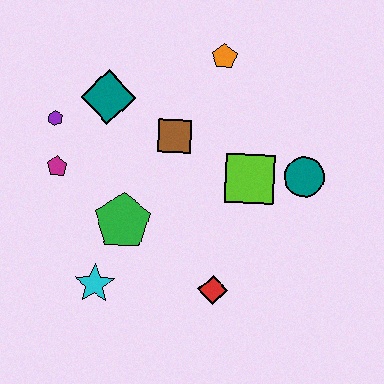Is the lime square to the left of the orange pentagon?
No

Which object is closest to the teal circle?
The lime square is closest to the teal circle.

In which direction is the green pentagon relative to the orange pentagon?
The green pentagon is below the orange pentagon.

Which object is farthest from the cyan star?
The orange pentagon is farthest from the cyan star.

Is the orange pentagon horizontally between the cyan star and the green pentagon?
No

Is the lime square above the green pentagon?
Yes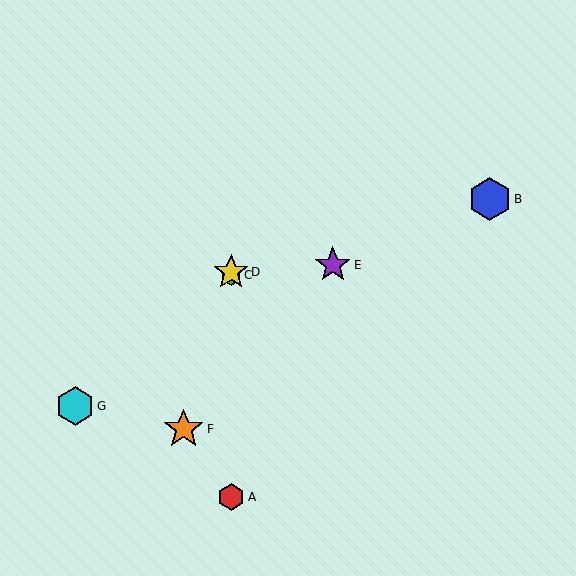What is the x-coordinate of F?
Object F is at x≈184.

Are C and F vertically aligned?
No, C is at x≈231 and F is at x≈184.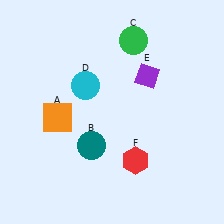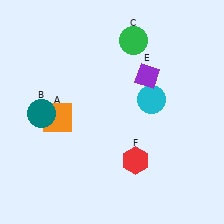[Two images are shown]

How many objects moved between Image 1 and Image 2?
2 objects moved between the two images.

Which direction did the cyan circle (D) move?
The cyan circle (D) moved right.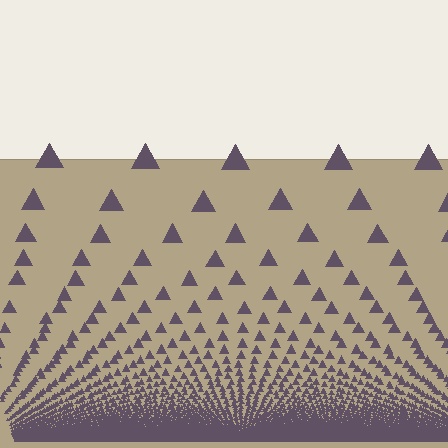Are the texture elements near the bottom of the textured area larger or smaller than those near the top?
Smaller. The gradient is inverted — elements near the bottom are smaller and denser.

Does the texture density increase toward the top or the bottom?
Density increases toward the bottom.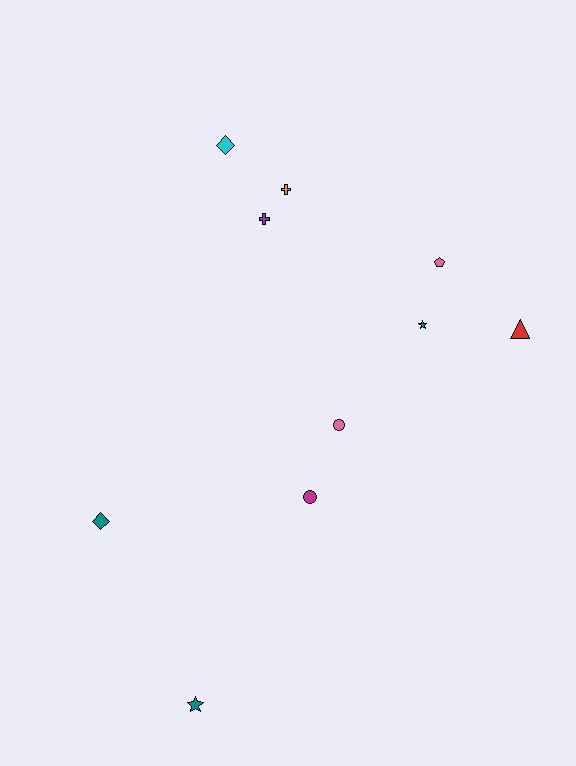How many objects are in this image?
There are 10 objects.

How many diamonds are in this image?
There are 2 diamonds.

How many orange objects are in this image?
There is 1 orange object.